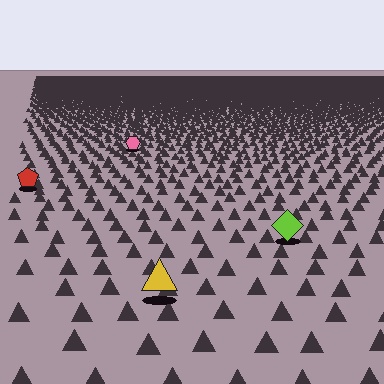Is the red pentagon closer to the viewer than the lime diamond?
No. The lime diamond is closer — you can tell from the texture gradient: the ground texture is coarser near it.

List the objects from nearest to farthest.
From nearest to farthest: the yellow triangle, the lime diamond, the red pentagon, the pink hexagon.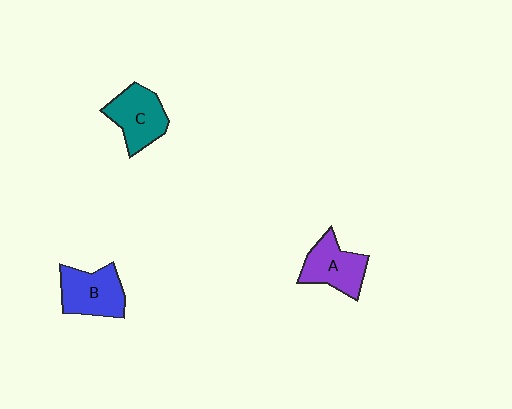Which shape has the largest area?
Shape B (blue).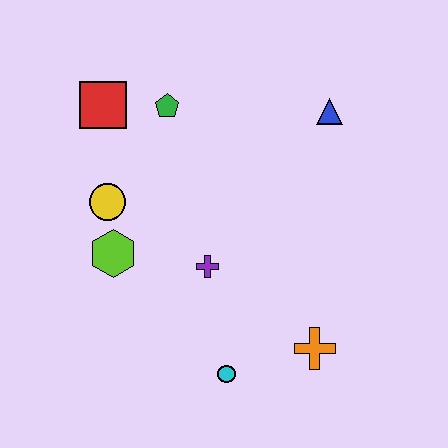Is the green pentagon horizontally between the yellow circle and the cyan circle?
Yes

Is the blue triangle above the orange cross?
Yes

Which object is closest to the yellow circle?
The lime hexagon is closest to the yellow circle.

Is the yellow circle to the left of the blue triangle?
Yes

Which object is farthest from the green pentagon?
The orange cross is farthest from the green pentagon.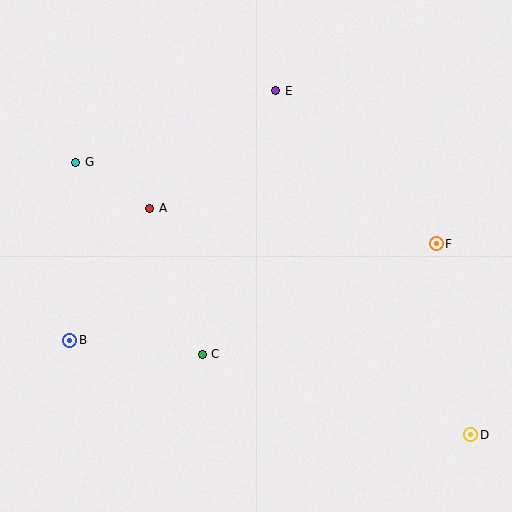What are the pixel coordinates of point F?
Point F is at (436, 244).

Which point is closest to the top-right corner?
Point E is closest to the top-right corner.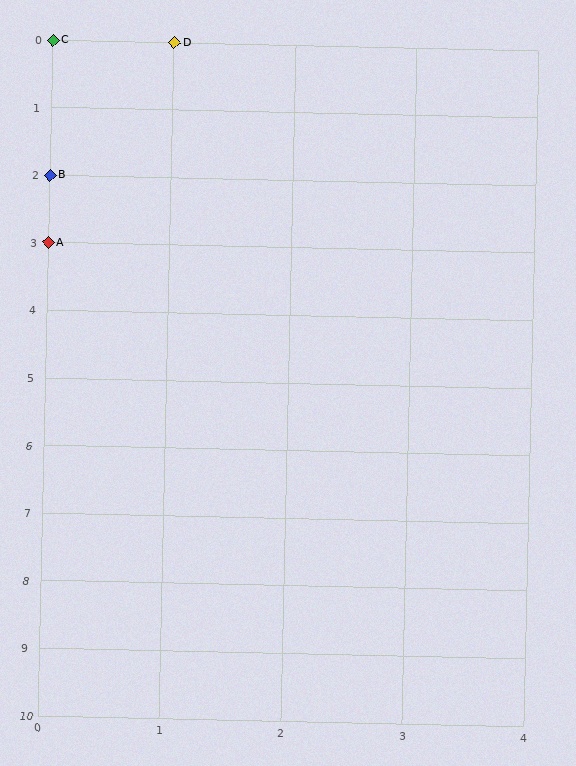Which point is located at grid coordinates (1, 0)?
Point D is at (1, 0).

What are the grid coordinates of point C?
Point C is at grid coordinates (0, 0).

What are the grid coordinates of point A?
Point A is at grid coordinates (0, 3).